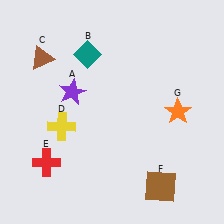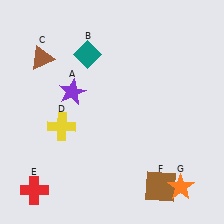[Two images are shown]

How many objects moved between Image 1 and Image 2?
2 objects moved between the two images.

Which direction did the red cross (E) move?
The red cross (E) moved down.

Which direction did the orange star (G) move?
The orange star (G) moved down.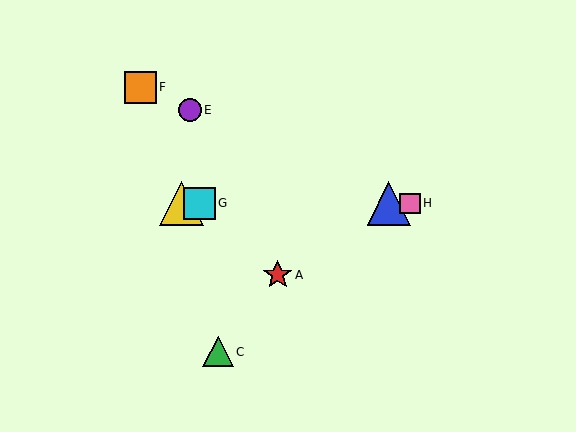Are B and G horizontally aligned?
Yes, both are at y≈203.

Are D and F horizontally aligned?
No, D is at y≈203 and F is at y≈87.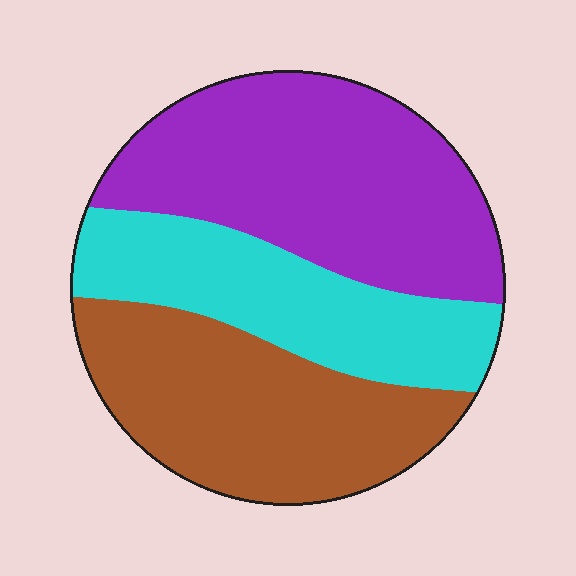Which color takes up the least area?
Cyan, at roughly 25%.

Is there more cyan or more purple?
Purple.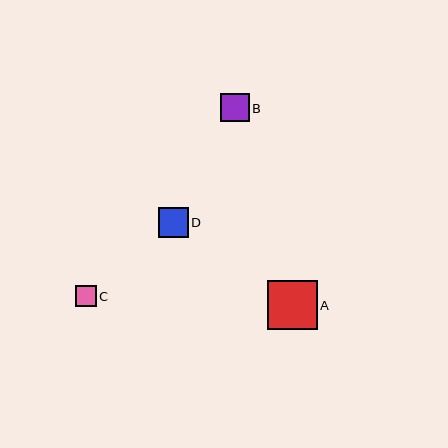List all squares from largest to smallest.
From largest to smallest: A, D, B, C.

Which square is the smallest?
Square C is the smallest with a size of approximately 21 pixels.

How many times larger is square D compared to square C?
Square D is approximately 1.4 times the size of square C.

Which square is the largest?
Square A is the largest with a size of approximately 50 pixels.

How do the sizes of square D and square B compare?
Square D and square B are approximately the same size.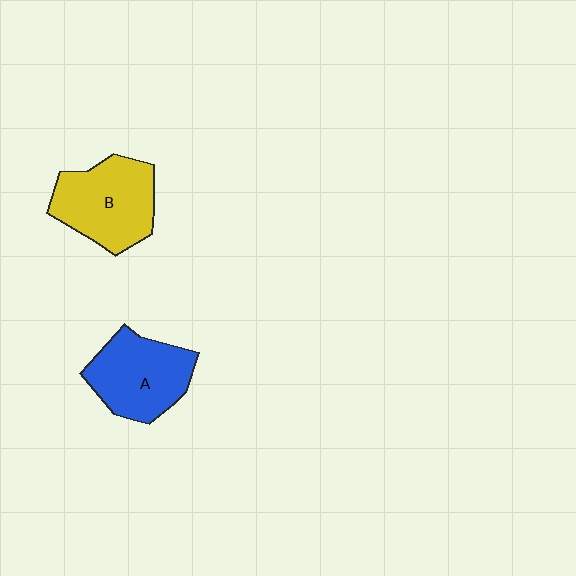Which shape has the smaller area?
Shape A (blue).